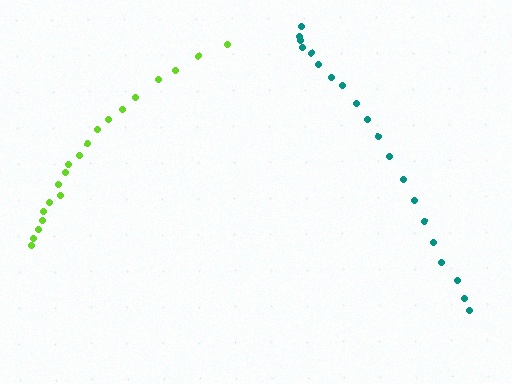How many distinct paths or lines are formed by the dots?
There are 2 distinct paths.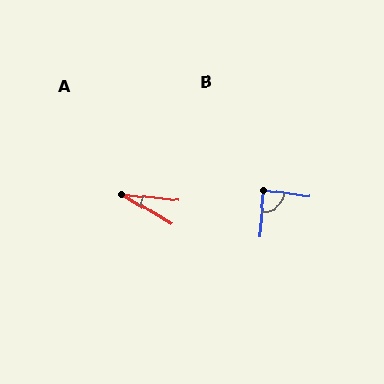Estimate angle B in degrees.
Approximately 86 degrees.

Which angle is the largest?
B, at approximately 86 degrees.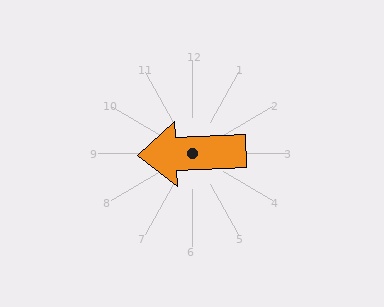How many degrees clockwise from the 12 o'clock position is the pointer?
Approximately 268 degrees.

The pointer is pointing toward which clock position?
Roughly 9 o'clock.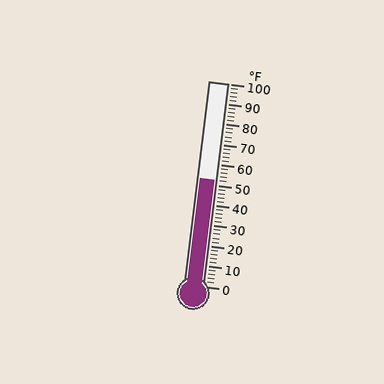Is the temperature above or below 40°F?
The temperature is above 40°F.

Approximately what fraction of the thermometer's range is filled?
The thermometer is filled to approximately 50% of its range.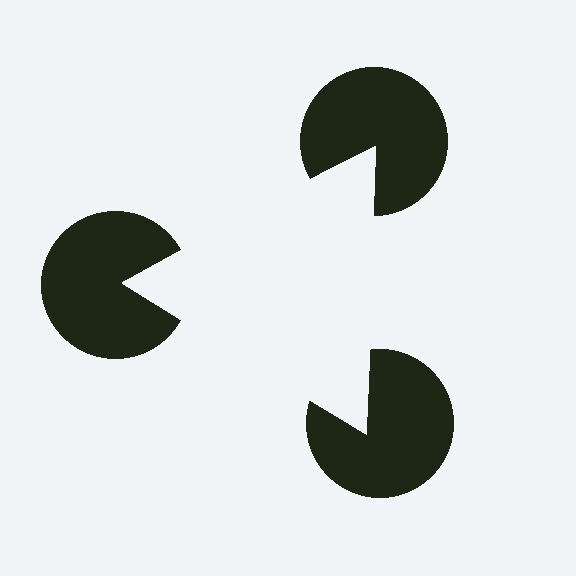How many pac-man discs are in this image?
There are 3 — one at each vertex of the illusory triangle.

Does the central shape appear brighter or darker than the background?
It typically appears slightly brighter than the background, even though no actual brightness change is drawn.